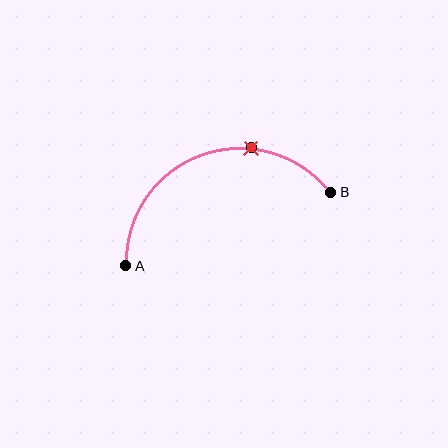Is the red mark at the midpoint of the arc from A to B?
No. The red mark lies on the arc but is closer to endpoint B. The arc midpoint would be at the point on the curve equidistant along the arc from both A and B.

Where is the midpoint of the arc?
The arc midpoint is the point on the curve farthest from the straight line joining A and B. It sits above that line.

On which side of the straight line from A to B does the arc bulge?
The arc bulges above the straight line connecting A and B.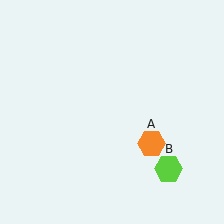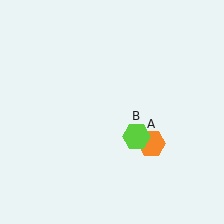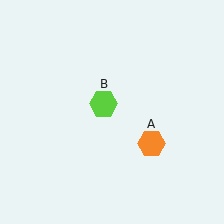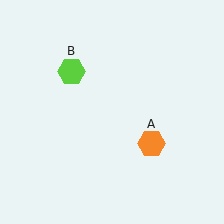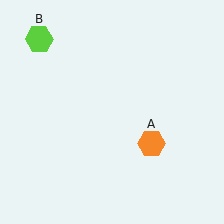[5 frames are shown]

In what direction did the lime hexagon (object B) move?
The lime hexagon (object B) moved up and to the left.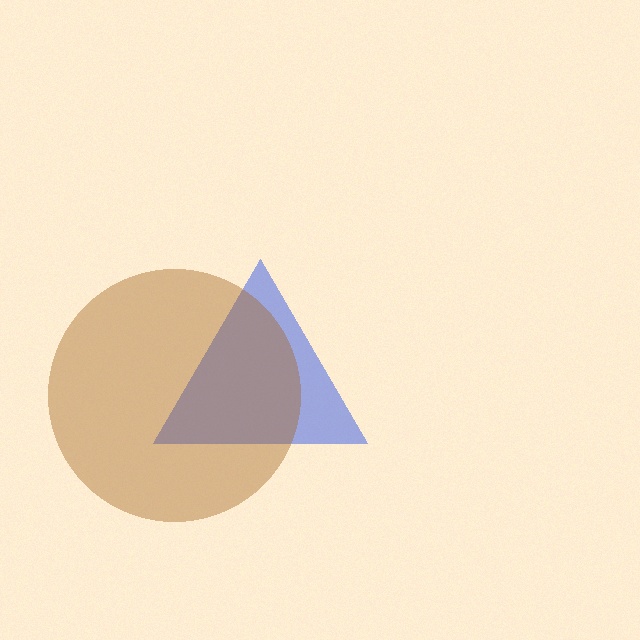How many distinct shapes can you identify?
There are 2 distinct shapes: a blue triangle, a brown circle.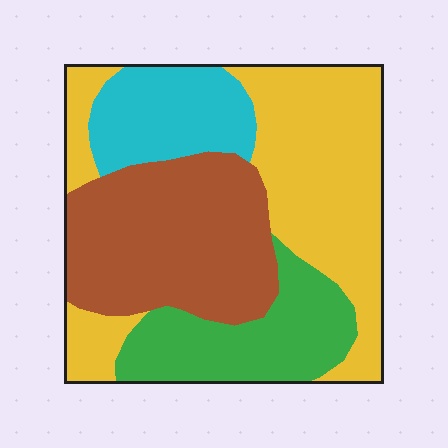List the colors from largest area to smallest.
From largest to smallest: yellow, brown, green, cyan.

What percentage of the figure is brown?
Brown takes up about one third (1/3) of the figure.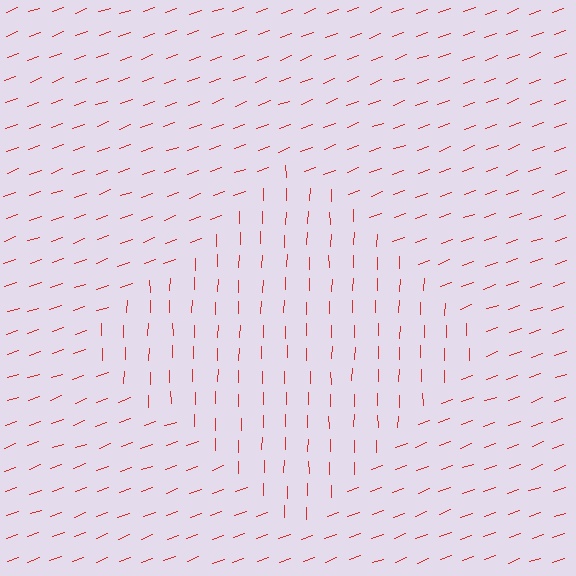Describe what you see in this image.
The image is filled with small red line segments. A diamond region in the image has lines oriented differently from the surrounding lines, creating a visible texture boundary.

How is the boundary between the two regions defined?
The boundary is defined purely by a change in line orientation (approximately 69 degrees difference). All lines are the same color and thickness.